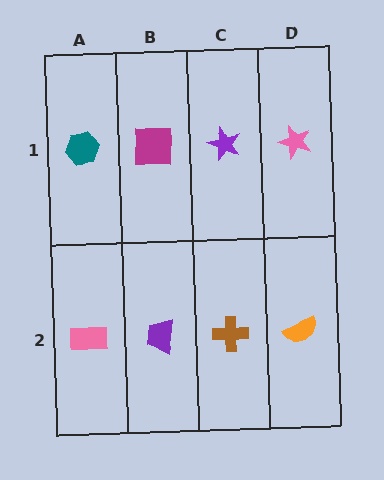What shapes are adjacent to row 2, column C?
A purple star (row 1, column C), a purple trapezoid (row 2, column B), an orange semicircle (row 2, column D).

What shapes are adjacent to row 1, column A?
A pink rectangle (row 2, column A), a magenta square (row 1, column B).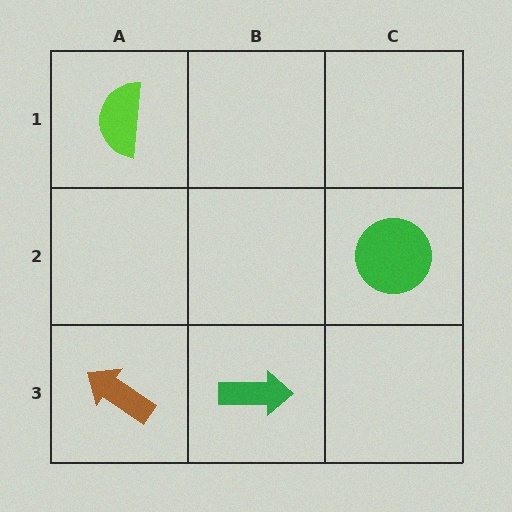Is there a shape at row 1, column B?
No, that cell is empty.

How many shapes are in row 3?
2 shapes.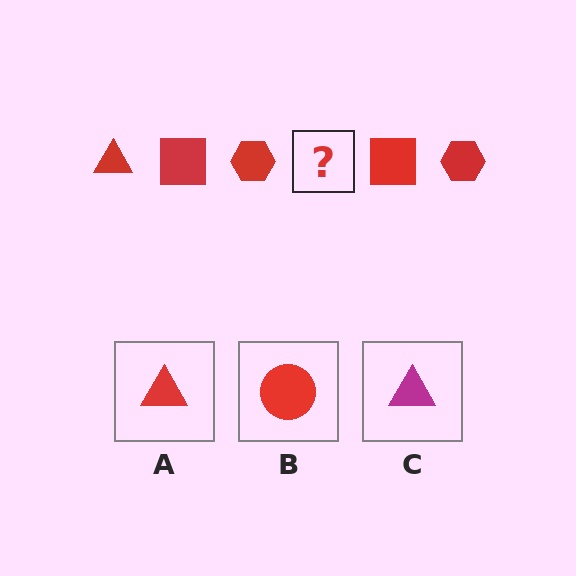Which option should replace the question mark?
Option A.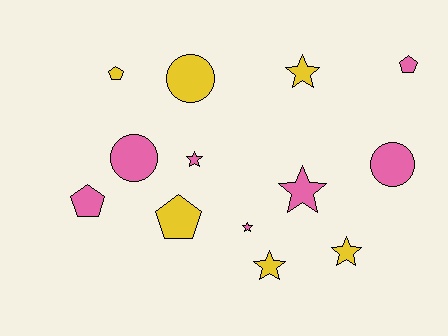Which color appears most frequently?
Pink, with 7 objects.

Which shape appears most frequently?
Star, with 6 objects.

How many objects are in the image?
There are 13 objects.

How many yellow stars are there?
There are 3 yellow stars.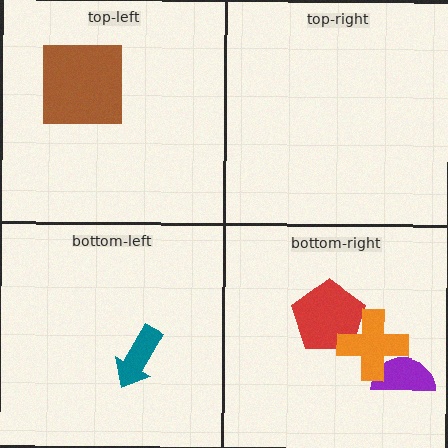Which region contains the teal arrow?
The bottom-left region.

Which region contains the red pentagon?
The bottom-right region.